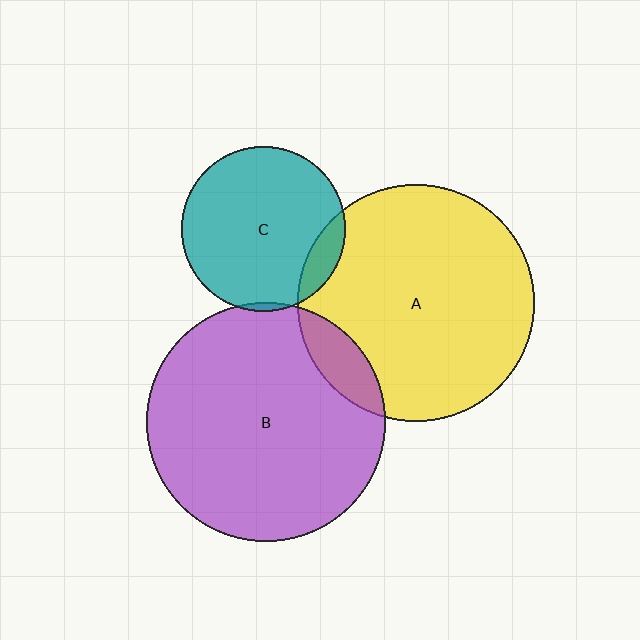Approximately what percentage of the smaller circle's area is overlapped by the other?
Approximately 5%.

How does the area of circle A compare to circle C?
Approximately 2.1 times.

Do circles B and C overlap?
Yes.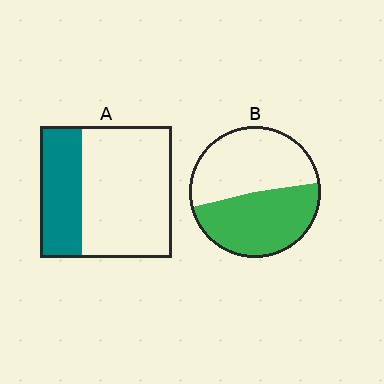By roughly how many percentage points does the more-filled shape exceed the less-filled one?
By roughly 15 percentage points (B over A).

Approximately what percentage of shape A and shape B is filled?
A is approximately 30% and B is approximately 50%.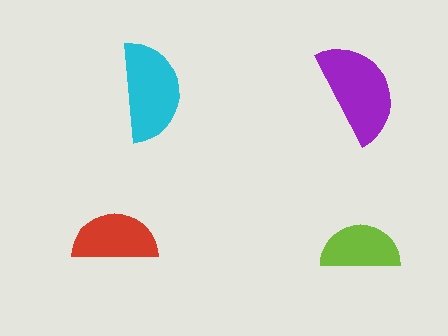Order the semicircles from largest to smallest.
the purple one, the cyan one, the red one, the lime one.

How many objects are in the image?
There are 4 objects in the image.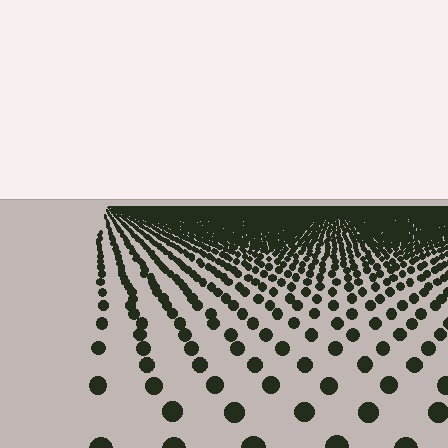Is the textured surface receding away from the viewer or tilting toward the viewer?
The surface is receding away from the viewer. Texture elements get smaller and denser toward the top.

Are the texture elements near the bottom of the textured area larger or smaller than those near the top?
Larger. Near the bottom, elements are closer to the viewer and appear at a bigger on-screen size.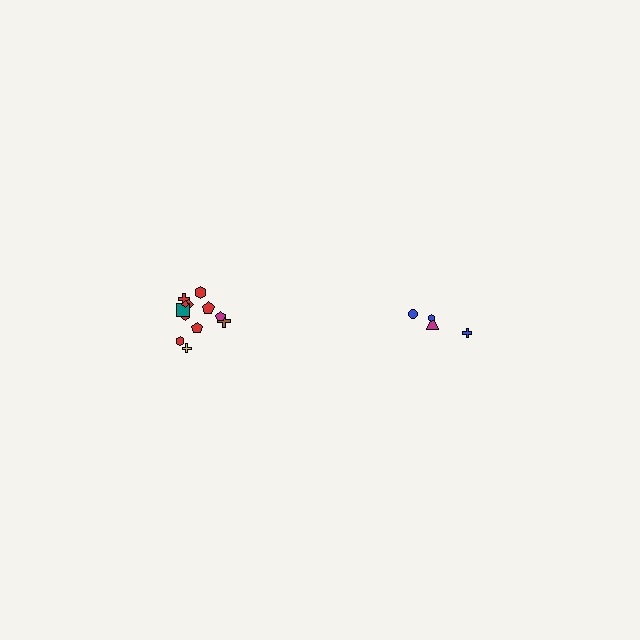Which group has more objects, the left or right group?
The left group.